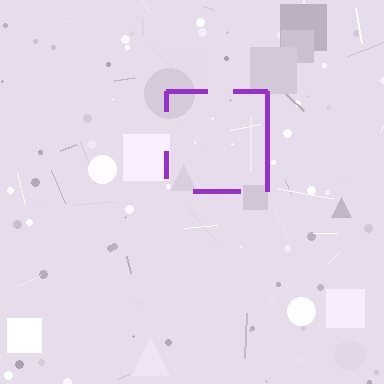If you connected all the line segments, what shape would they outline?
They would outline a square.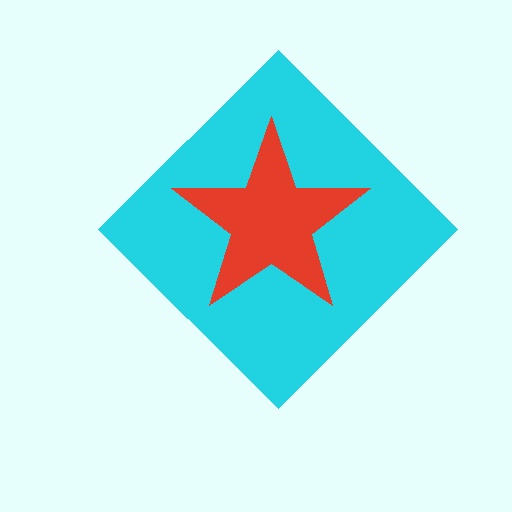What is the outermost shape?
The cyan diamond.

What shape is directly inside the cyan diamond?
The red star.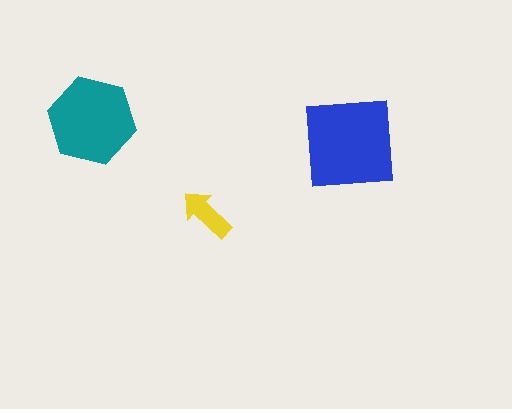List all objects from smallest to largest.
The yellow arrow, the teal hexagon, the blue square.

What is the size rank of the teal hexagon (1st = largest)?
2nd.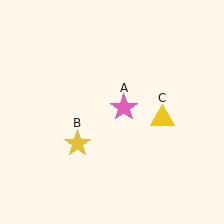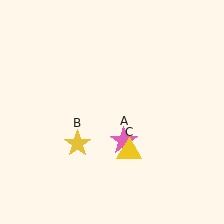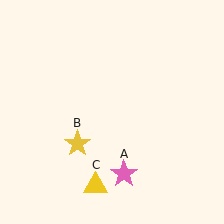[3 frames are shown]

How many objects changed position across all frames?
2 objects changed position: pink star (object A), yellow triangle (object C).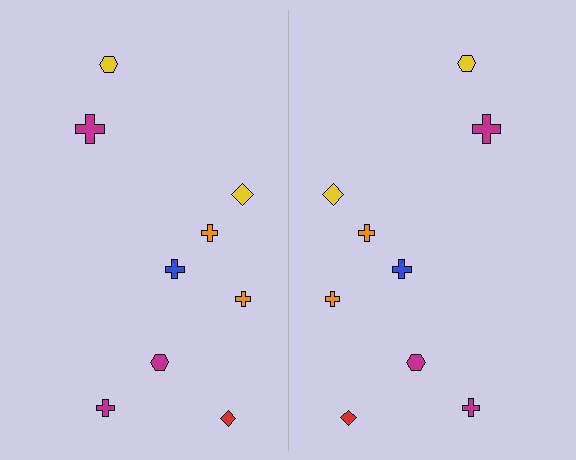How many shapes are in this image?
There are 18 shapes in this image.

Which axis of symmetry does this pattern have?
The pattern has a vertical axis of symmetry running through the center of the image.